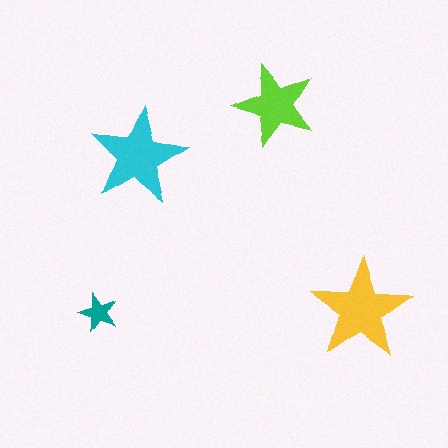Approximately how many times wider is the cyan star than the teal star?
About 2.5 times wider.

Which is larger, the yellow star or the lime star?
The yellow one.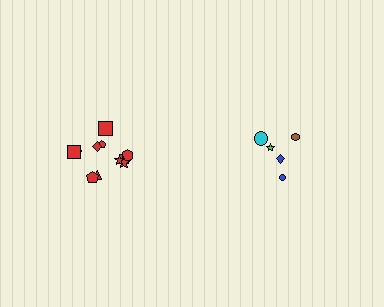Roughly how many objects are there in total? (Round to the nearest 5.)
Roughly 15 objects in total.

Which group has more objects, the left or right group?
The left group.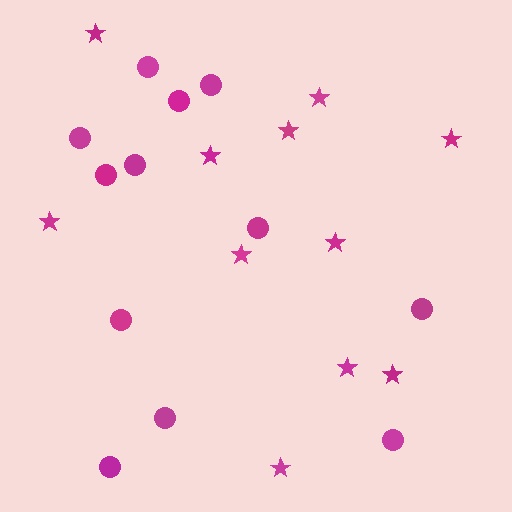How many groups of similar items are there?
There are 2 groups: one group of stars (11) and one group of circles (12).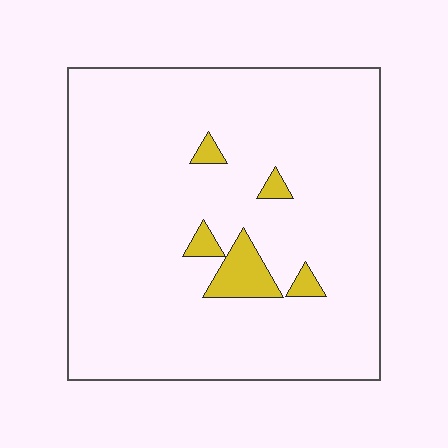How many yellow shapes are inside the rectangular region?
5.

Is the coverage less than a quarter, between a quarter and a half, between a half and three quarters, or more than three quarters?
Less than a quarter.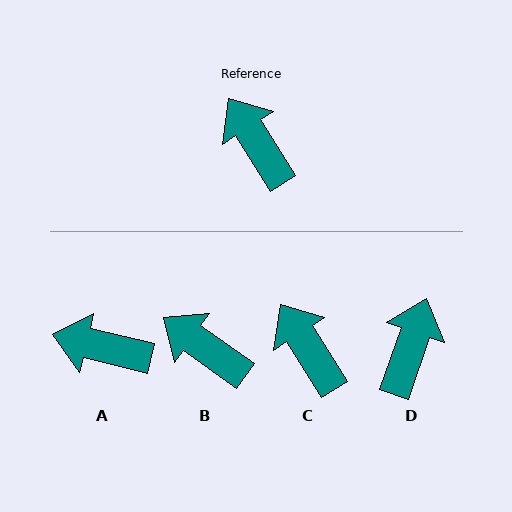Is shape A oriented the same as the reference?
No, it is off by about 44 degrees.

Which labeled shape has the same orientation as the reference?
C.